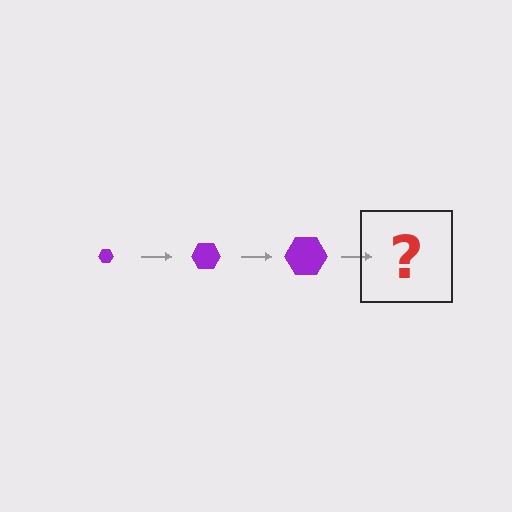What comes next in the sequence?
The next element should be a purple hexagon, larger than the previous one.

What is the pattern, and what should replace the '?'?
The pattern is that the hexagon gets progressively larger each step. The '?' should be a purple hexagon, larger than the previous one.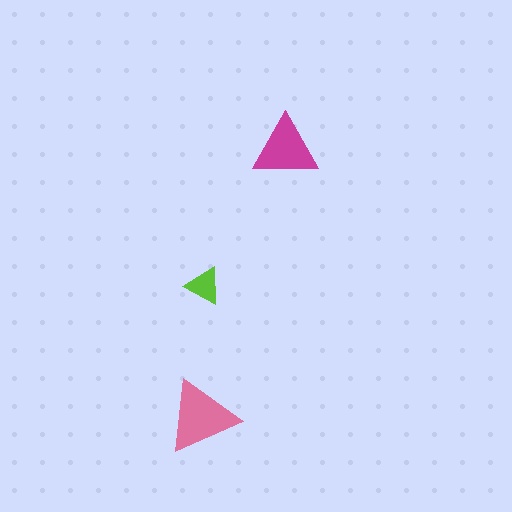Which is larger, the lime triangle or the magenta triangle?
The magenta one.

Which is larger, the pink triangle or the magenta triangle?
The pink one.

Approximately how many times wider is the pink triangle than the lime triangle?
About 2 times wider.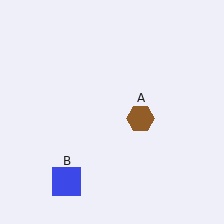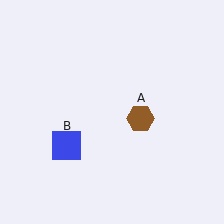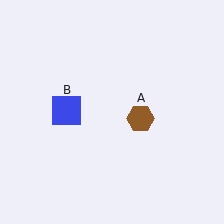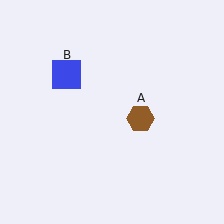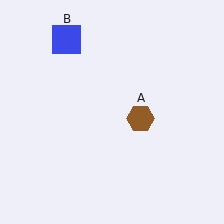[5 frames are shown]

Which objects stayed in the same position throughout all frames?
Brown hexagon (object A) remained stationary.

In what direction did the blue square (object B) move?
The blue square (object B) moved up.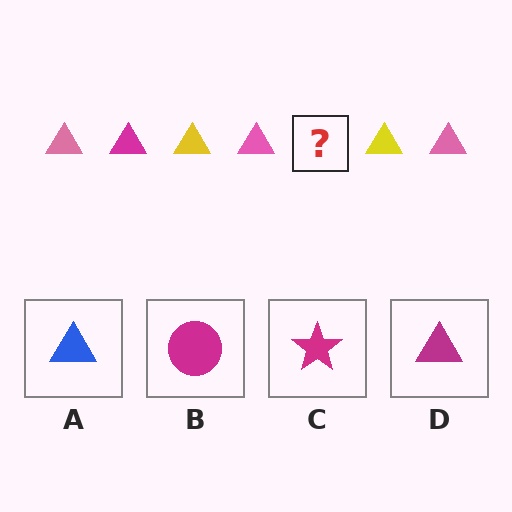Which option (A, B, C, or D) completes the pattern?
D.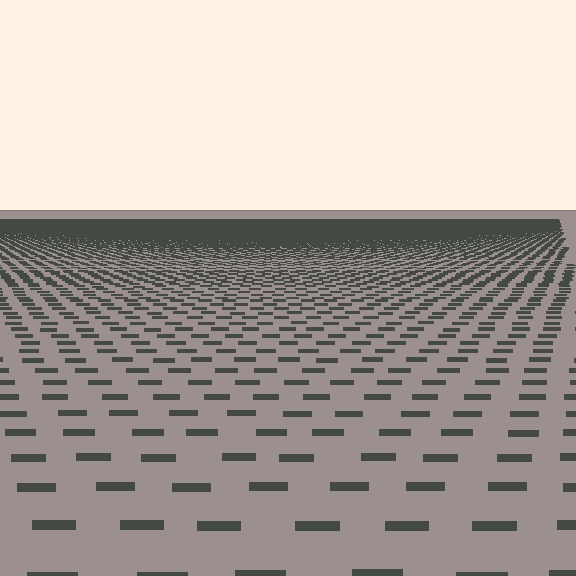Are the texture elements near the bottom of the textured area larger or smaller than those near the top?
Larger. Near the bottom, elements are closer to the viewer and appear at a bigger on-screen size.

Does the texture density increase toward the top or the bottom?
Density increases toward the top.